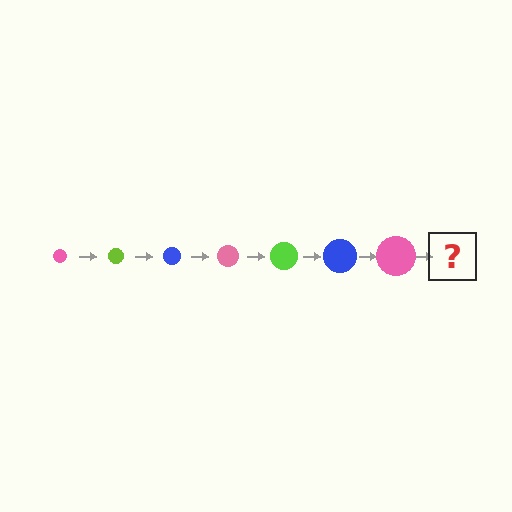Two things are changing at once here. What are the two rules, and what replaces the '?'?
The two rules are that the circle grows larger each step and the color cycles through pink, lime, and blue. The '?' should be a lime circle, larger than the previous one.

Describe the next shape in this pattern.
It should be a lime circle, larger than the previous one.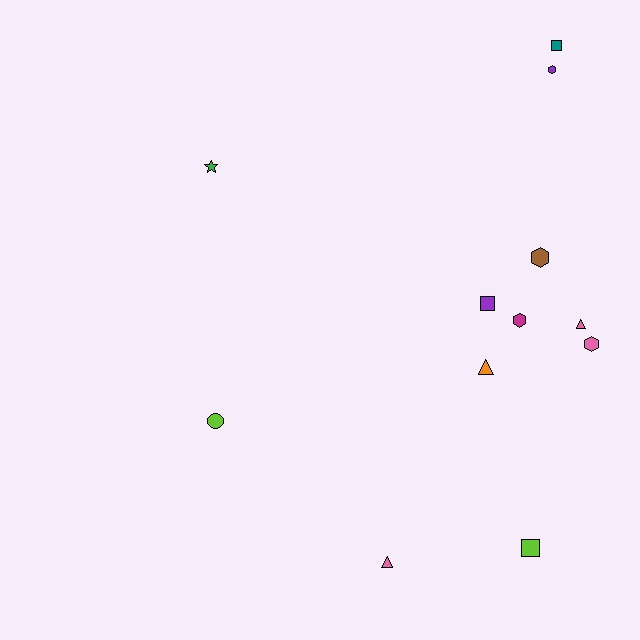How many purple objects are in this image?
There are 2 purple objects.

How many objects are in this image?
There are 12 objects.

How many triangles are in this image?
There are 3 triangles.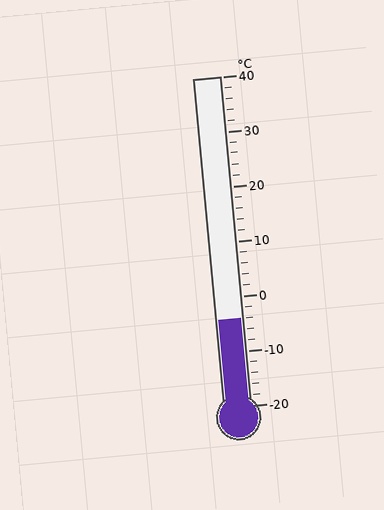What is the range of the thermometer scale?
The thermometer scale ranges from -20°C to 40°C.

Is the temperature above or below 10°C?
The temperature is below 10°C.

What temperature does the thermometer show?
The thermometer shows approximately -4°C.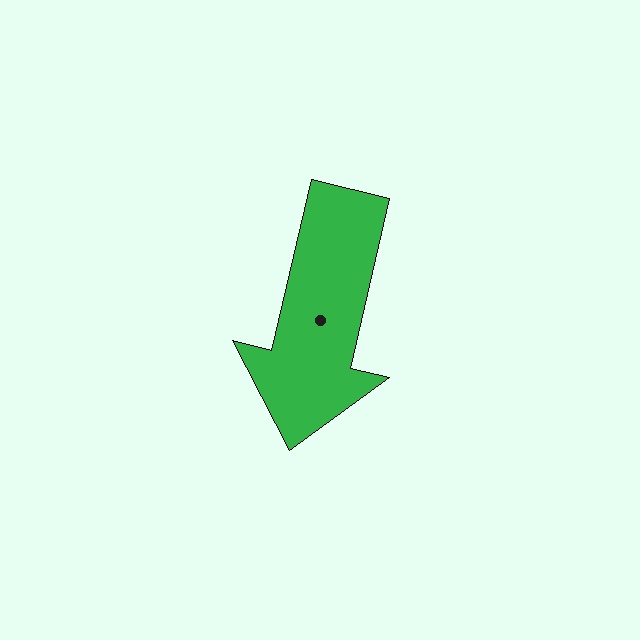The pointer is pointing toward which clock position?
Roughly 6 o'clock.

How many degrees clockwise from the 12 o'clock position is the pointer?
Approximately 193 degrees.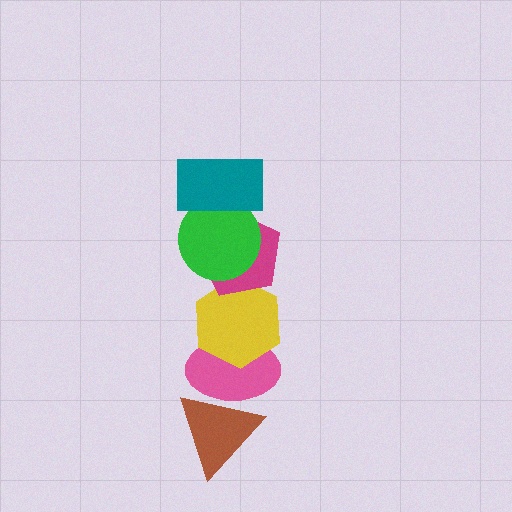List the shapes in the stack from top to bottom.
From top to bottom: the teal rectangle, the green circle, the magenta pentagon, the yellow hexagon, the pink ellipse, the brown triangle.